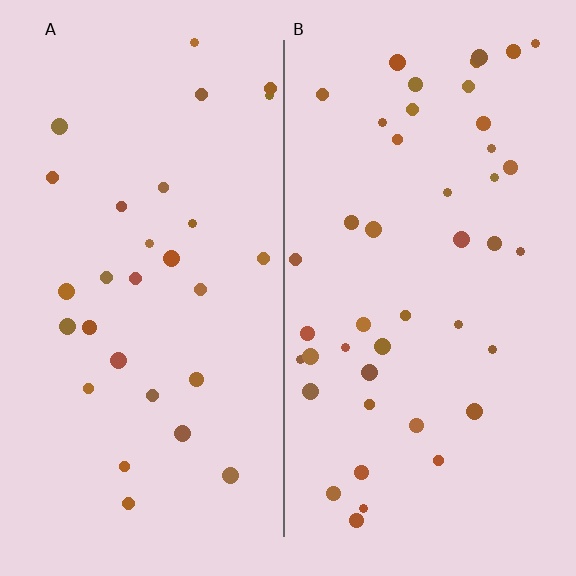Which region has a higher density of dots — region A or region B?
B (the right).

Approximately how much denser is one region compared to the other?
Approximately 1.5× — region B over region A.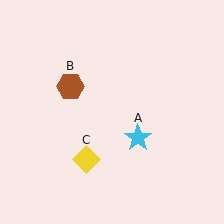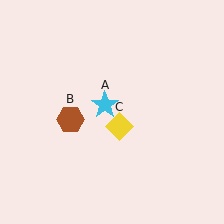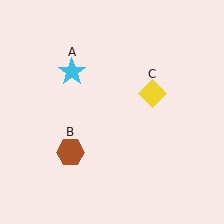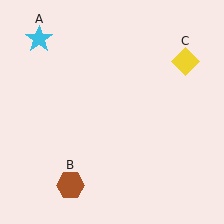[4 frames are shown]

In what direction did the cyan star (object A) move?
The cyan star (object A) moved up and to the left.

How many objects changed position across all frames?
3 objects changed position: cyan star (object A), brown hexagon (object B), yellow diamond (object C).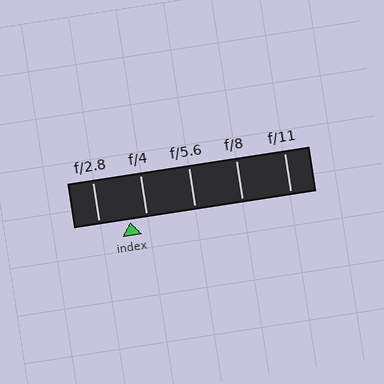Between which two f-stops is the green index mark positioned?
The index mark is between f/2.8 and f/4.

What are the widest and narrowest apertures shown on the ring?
The widest aperture shown is f/2.8 and the narrowest is f/11.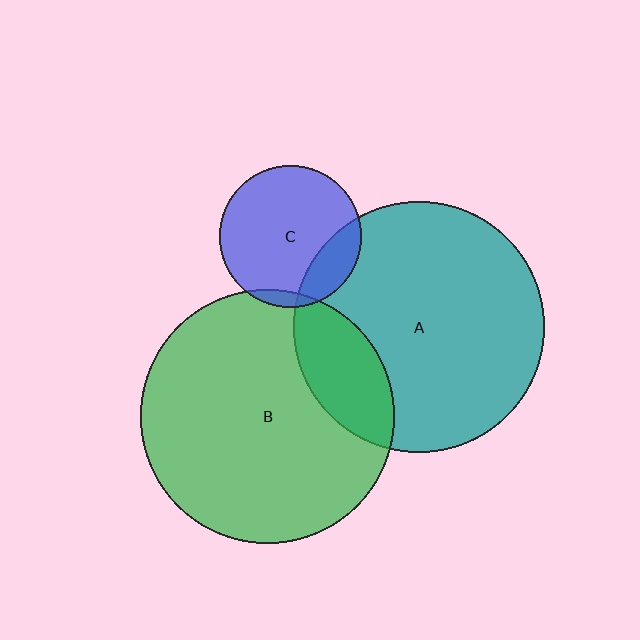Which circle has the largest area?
Circle B (green).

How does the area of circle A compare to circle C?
Approximately 3.1 times.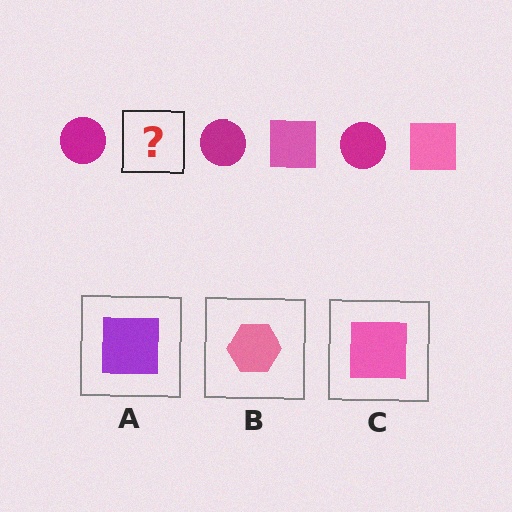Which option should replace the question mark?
Option C.